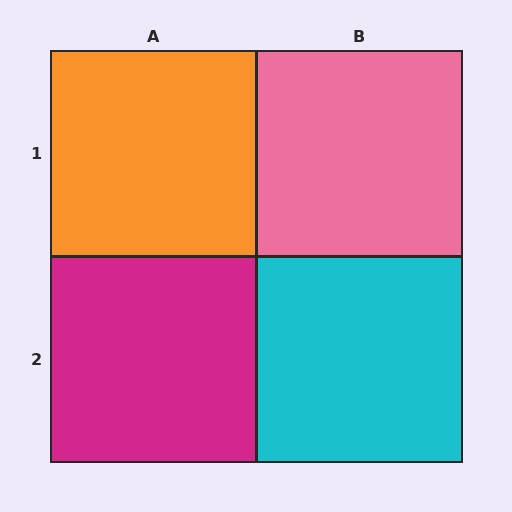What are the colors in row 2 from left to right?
Magenta, cyan.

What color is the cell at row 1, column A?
Orange.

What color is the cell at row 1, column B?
Pink.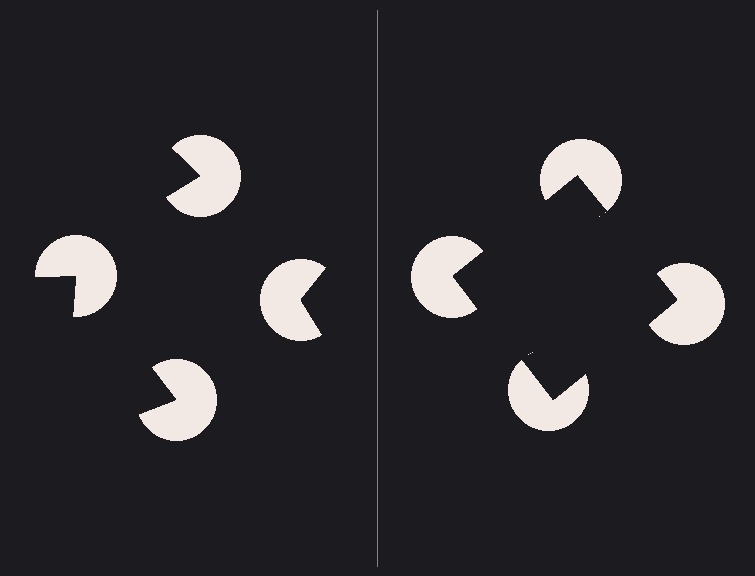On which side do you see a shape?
An illusory square appears on the right side. On the left side the wedge cuts are rotated, so no coherent shape forms.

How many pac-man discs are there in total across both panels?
8 — 4 on each side.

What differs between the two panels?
The pac-man discs are positioned identically on both sides; only the wedge orientations differ. On the right they align to a square; on the left they are misaligned.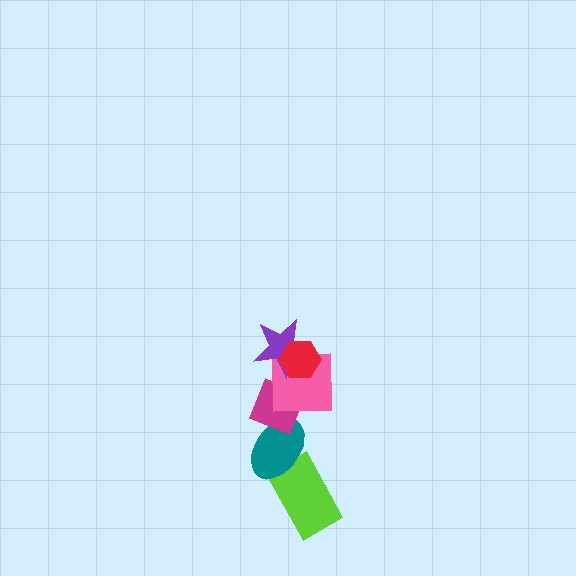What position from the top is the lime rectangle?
The lime rectangle is 6th from the top.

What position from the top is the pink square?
The pink square is 3rd from the top.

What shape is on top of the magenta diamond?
The pink square is on top of the magenta diamond.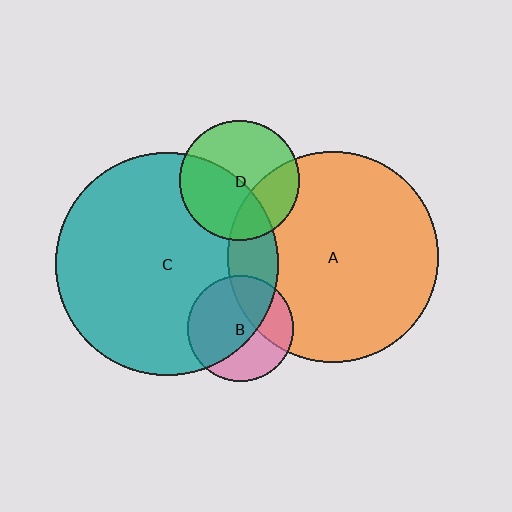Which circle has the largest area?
Circle C (teal).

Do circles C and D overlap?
Yes.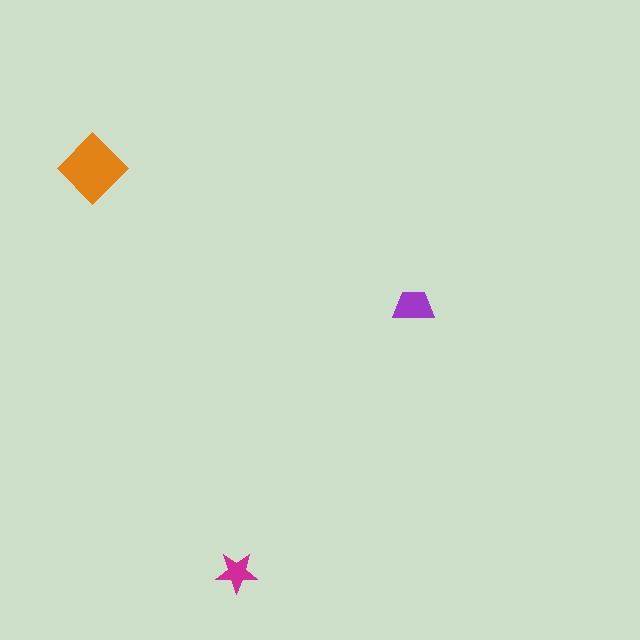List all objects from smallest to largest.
The magenta star, the purple trapezoid, the orange diamond.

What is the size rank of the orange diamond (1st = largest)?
1st.